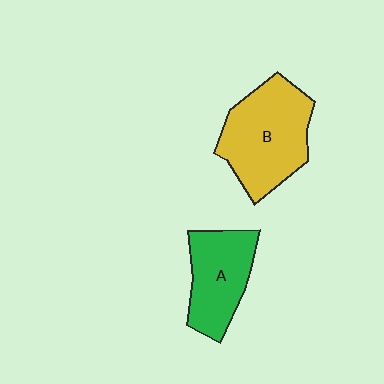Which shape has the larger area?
Shape B (yellow).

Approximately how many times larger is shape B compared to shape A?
Approximately 1.4 times.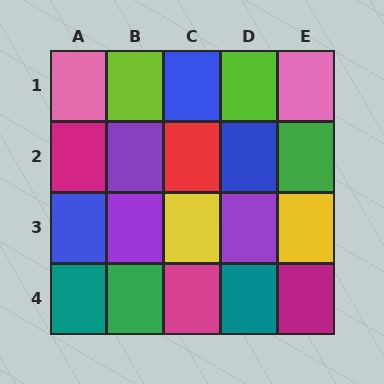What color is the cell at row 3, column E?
Yellow.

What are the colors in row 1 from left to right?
Pink, lime, blue, lime, pink.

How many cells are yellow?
2 cells are yellow.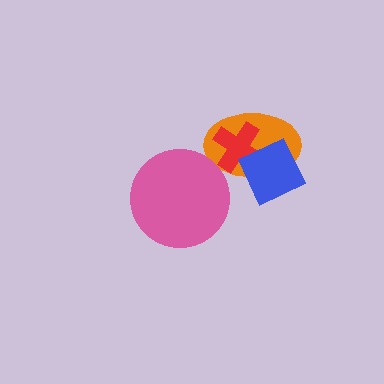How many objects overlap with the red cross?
2 objects overlap with the red cross.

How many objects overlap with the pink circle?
0 objects overlap with the pink circle.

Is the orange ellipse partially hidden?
Yes, it is partially covered by another shape.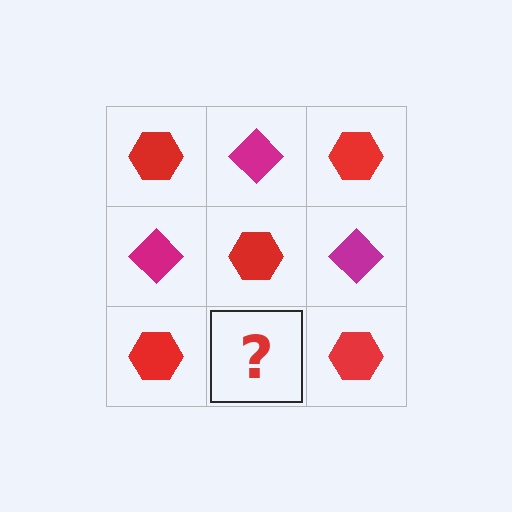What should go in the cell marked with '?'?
The missing cell should contain a magenta diamond.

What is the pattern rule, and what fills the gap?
The rule is that it alternates red hexagon and magenta diamond in a checkerboard pattern. The gap should be filled with a magenta diamond.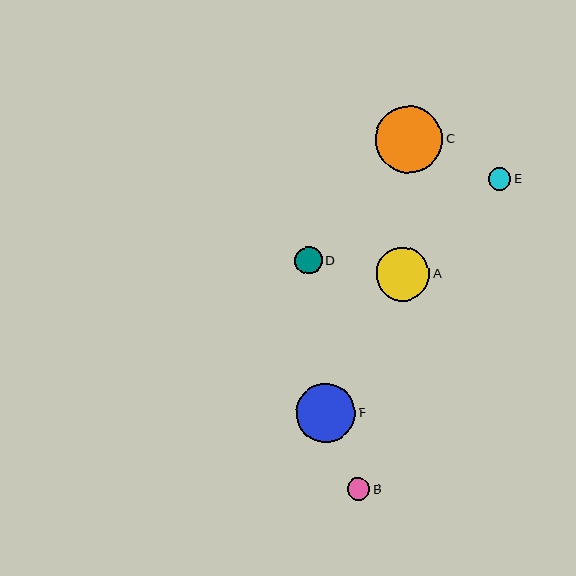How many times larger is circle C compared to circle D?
Circle C is approximately 2.5 times the size of circle D.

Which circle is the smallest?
Circle B is the smallest with a size of approximately 22 pixels.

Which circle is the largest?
Circle C is the largest with a size of approximately 67 pixels.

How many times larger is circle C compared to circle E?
Circle C is approximately 3.0 times the size of circle E.